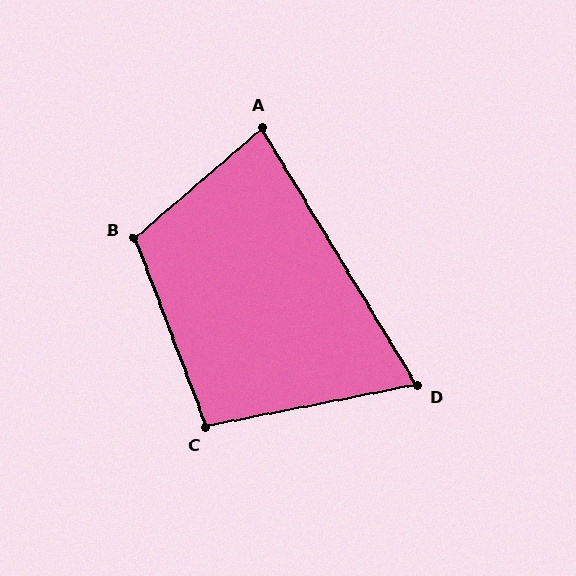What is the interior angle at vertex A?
Approximately 81 degrees (acute).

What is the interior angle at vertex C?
Approximately 99 degrees (obtuse).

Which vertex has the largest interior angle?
B, at approximately 110 degrees.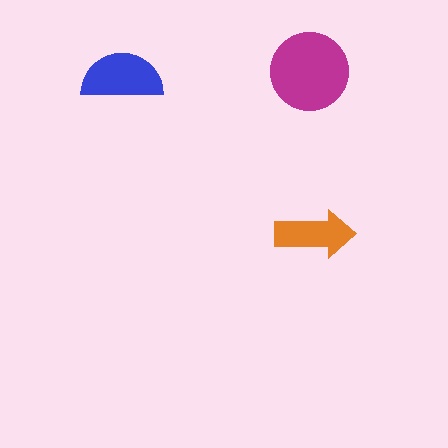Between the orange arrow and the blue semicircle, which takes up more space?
The blue semicircle.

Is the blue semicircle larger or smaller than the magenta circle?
Smaller.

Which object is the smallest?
The orange arrow.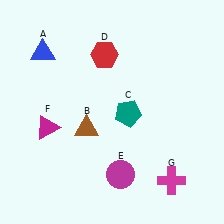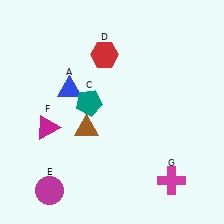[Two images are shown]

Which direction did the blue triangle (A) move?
The blue triangle (A) moved down.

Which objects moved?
The objects that moved are: the blue triangle (A), the teal pentagon (C), the magenta circle (E).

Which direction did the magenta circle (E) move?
The magenta circle (E) moved left.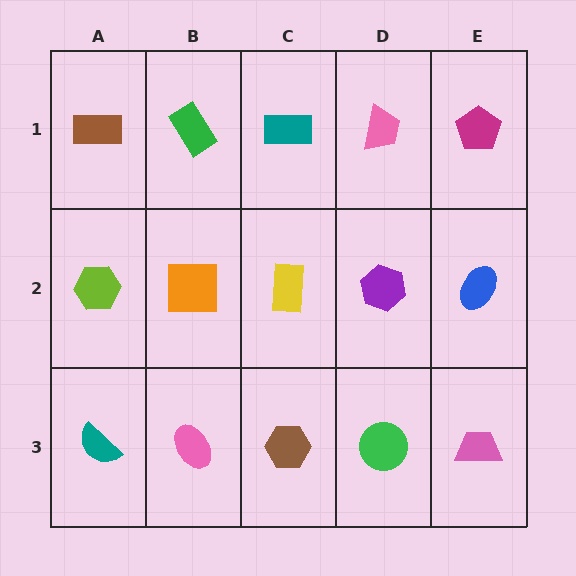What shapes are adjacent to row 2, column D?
A pink trapezoid (row 1, column D), a green circle (row 3, column D), a yellow rectangle (row 2, column C), a blue ellipse (row 2, column E).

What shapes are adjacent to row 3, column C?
A yellow rectangle (row 2, column C), a pink ellipse (row 3, column B), a green circle (row 3, column D).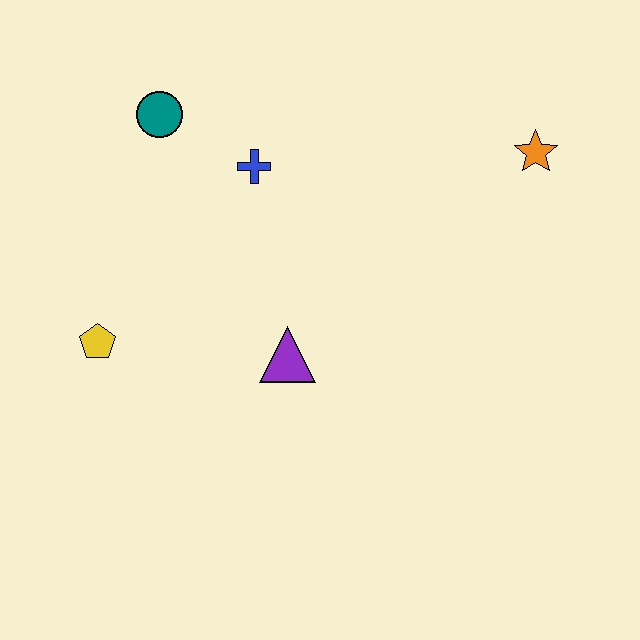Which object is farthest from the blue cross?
The orange star is farthest from the blue cross.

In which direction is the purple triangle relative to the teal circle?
The purple triangle is below the teal circle.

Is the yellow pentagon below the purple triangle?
No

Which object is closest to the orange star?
The blue cross is closest to the orange star.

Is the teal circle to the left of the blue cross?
Yes